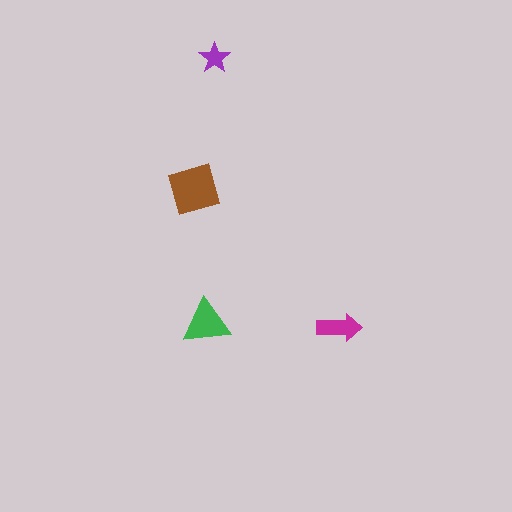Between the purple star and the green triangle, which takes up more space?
The green triangle.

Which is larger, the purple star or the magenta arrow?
The magenta arrow.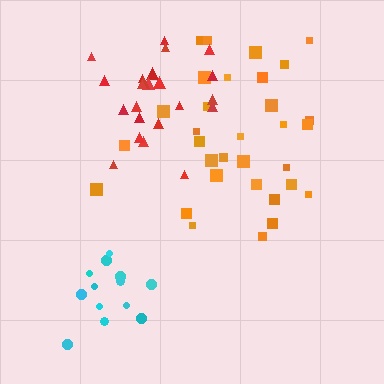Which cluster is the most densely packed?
Cyan.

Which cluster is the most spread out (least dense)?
Orange.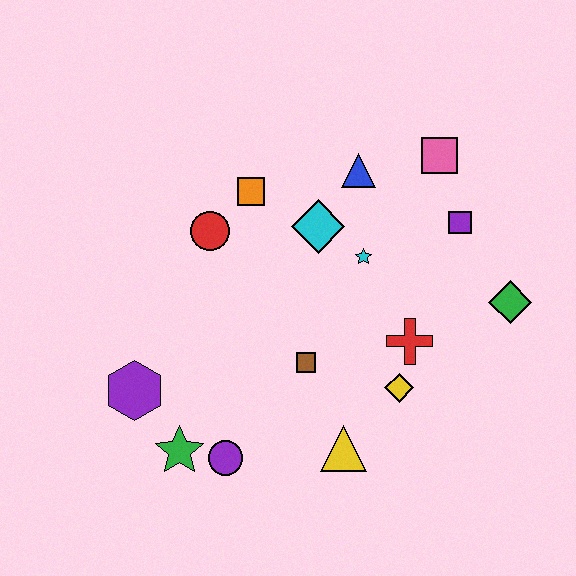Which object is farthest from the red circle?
The green diamond is farthest from the red circle.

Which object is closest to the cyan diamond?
The cyan star is closest to the cyan diamond.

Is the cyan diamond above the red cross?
Yes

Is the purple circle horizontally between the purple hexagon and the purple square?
Yes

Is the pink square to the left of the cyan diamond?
No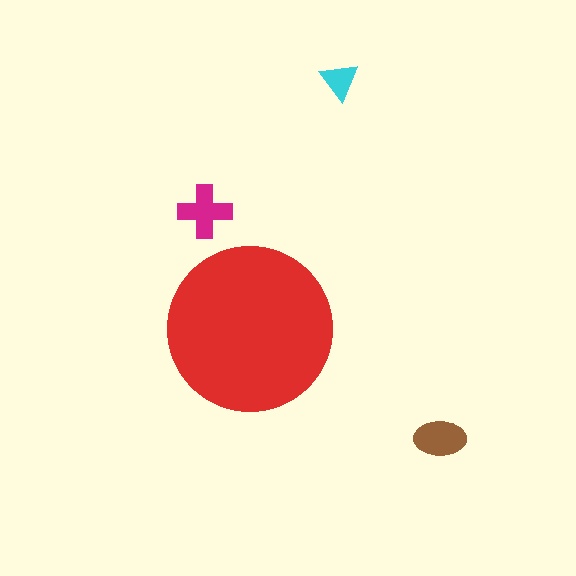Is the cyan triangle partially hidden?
No, the cyan triangle is fully visible.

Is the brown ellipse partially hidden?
No, the brown ellipse is fully visible.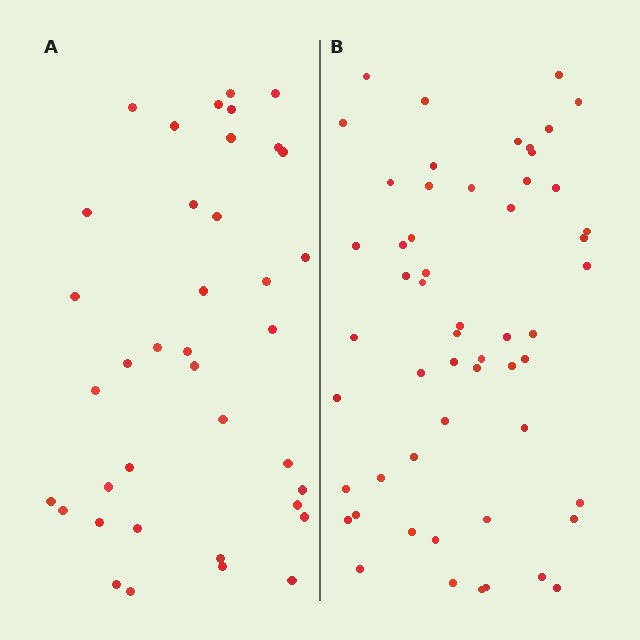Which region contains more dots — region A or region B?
Region B (the right region) has more dots.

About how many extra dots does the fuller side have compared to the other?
Region B has approximately 15 more dots than region A.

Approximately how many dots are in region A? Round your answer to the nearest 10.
About 40 dots. (The exact count is 38, which rounds to 40.)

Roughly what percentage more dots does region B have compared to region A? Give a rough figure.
About 45% more.